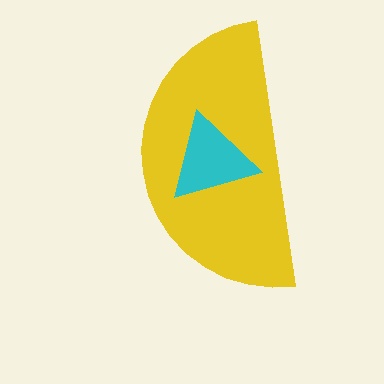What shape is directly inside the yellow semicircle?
The cyan triangle.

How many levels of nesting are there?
2.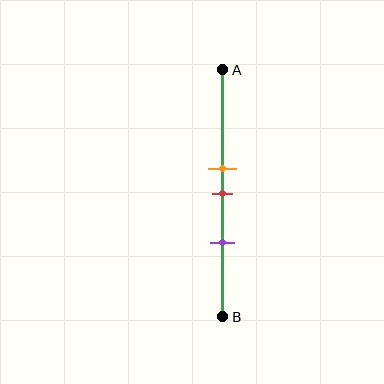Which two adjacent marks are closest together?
The orange and red marks are the closest adjacent pair.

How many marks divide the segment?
There are 3 marks dividing the segment.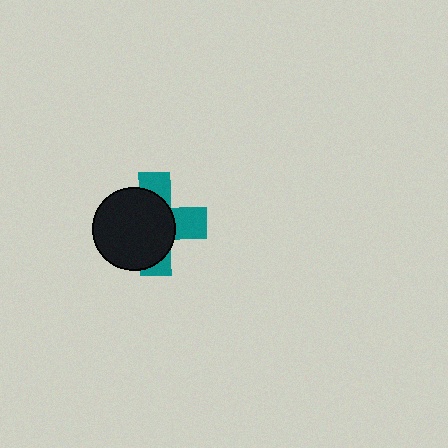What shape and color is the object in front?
The object in front is a black circle.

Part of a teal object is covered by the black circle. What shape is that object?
It is a cross.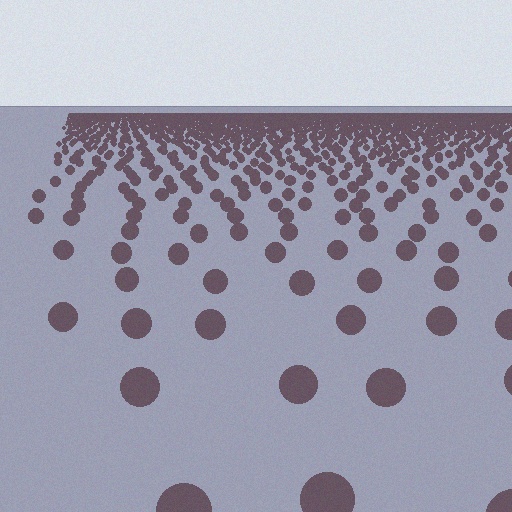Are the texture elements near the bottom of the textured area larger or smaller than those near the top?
Larger. Near the bottom, elements are closer to the viewer and appear at a bigger on-screen size.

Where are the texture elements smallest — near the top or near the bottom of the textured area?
Near the top.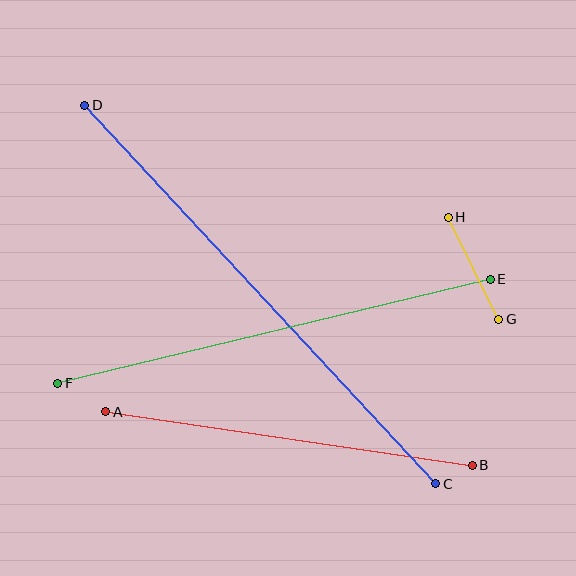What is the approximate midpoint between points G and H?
The midpoint is at approximately (474, 268) pixels.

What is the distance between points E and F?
The distance is approximately 445 pixels.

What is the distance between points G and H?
The distance is approximately 114 pixels.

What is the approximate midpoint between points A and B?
The midpoint is at approximately (289, 439) pixels.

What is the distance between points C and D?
The distance is approximately 516 pixels.